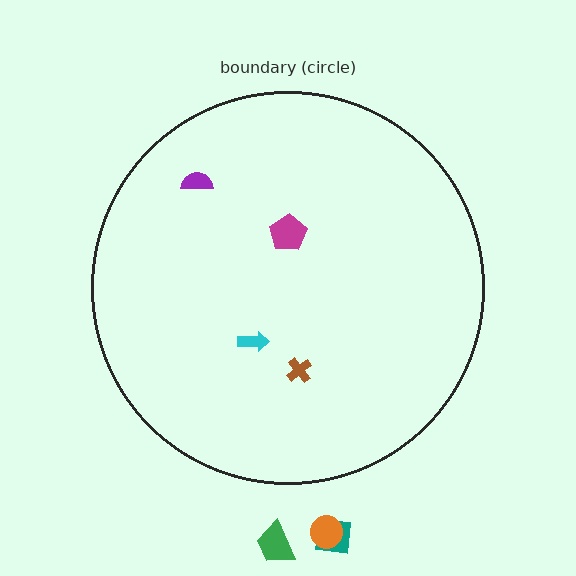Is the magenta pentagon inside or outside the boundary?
Inside.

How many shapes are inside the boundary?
4 inside, 3 outside.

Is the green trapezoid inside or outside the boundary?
Outside.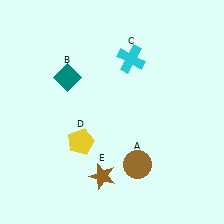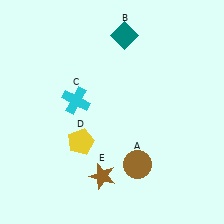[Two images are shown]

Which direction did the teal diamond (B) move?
The teal diamond (B) moved right.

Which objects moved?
The objects that moved are: the teal diamond (B), the cyan cross (C).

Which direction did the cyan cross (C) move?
The cyan cross (C) moved left.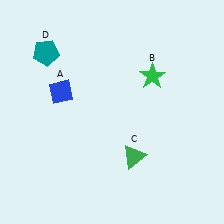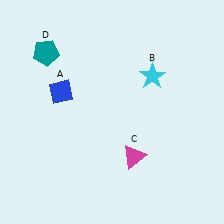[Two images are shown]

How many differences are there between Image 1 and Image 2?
There are 2 differences between the two images.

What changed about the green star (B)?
In Image 1, B is green. In Image 2, it changed to cyan.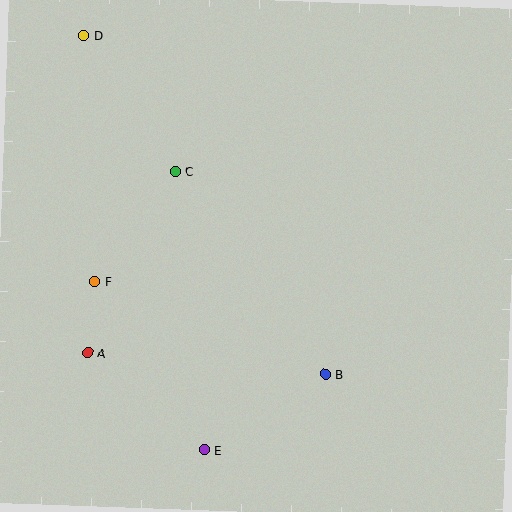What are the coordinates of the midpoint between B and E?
The midpoint between B and E is at (265, 412).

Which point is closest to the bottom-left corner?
Point A is closest to the bottom-left corner.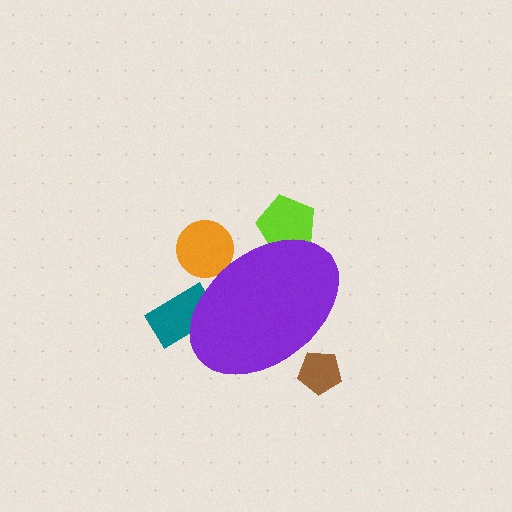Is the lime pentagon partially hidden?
Yes, the lime pentagon is partially hidden behind the purple ellipse.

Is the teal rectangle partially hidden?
Yes, the teal rectangle is partially hidden behind the purple ellipse.